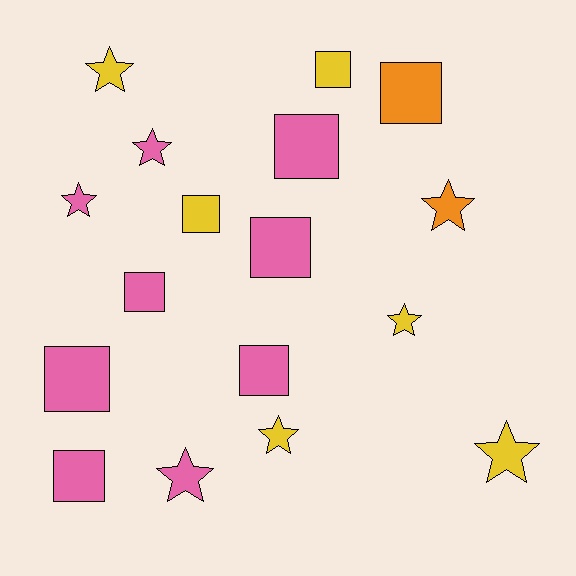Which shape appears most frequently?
Square, with 9 objects.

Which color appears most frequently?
Pink, with 9 objects.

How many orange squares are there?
There is 1 orange square.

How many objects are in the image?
There are 17 objects.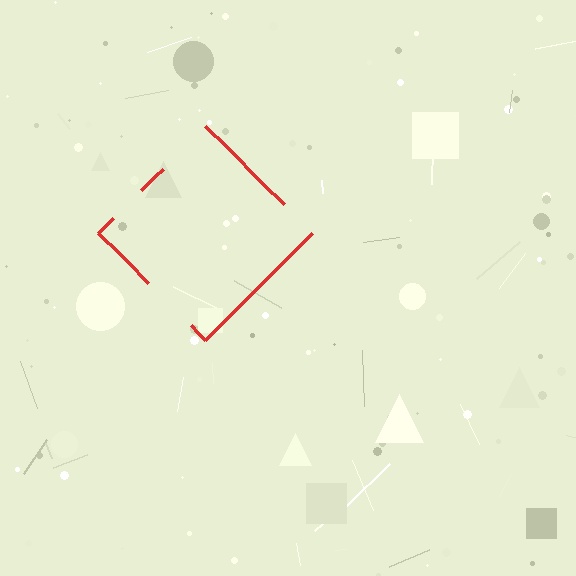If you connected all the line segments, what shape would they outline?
They would outline a diamond.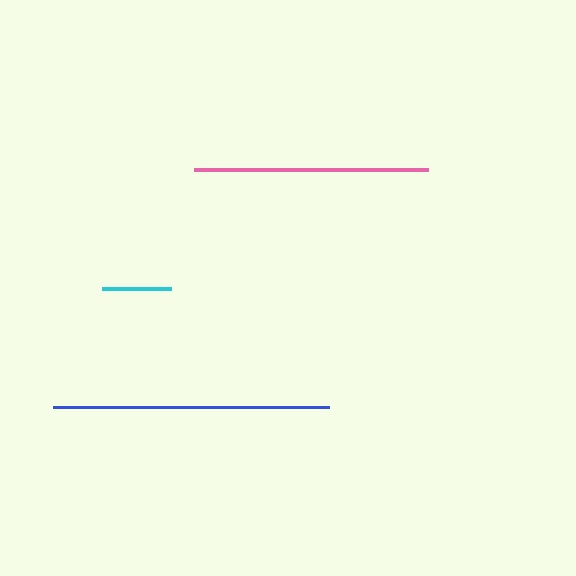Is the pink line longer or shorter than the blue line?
The blue line is longer than the pink line.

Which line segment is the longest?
The blue line is the longest at approximately 276 pixels.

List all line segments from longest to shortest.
From longest to shortest: blue, pink, cyan.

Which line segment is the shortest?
The cyan line is the shortest at approximately 69 pixels.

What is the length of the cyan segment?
The cyan segment is approximately 69 pixels long.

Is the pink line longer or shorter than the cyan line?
The pink line is longer than the cyan line.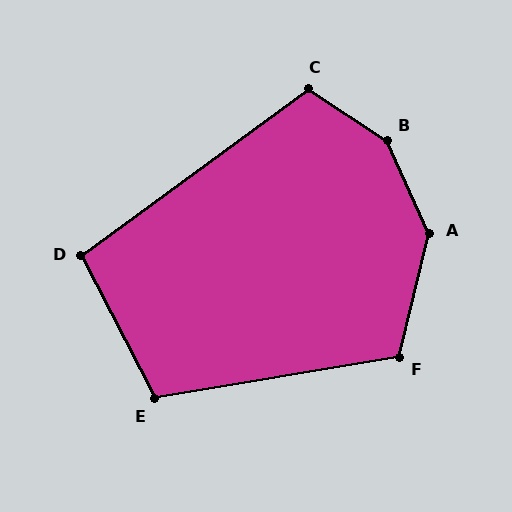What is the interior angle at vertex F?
Approximately 114 degrees (obtuse).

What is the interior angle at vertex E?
Approximately 108 degrees (obtuse).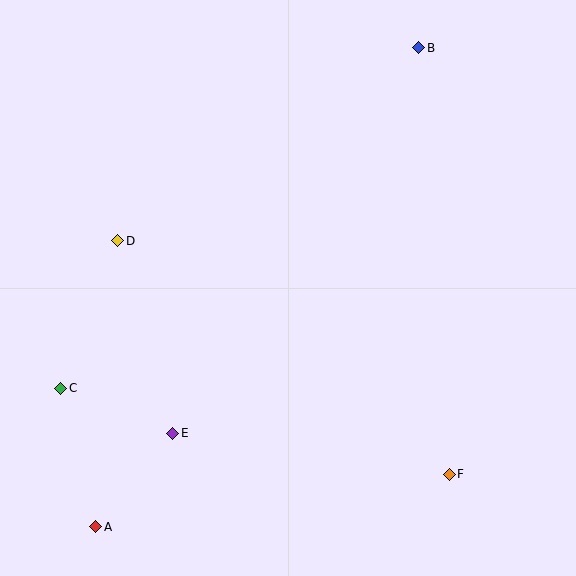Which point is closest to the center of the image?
Point D at (118, 241) is closest to the center.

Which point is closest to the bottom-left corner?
Point A is closest to the bottom-left corner.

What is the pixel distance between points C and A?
The distance between C and A is 143 pixels.